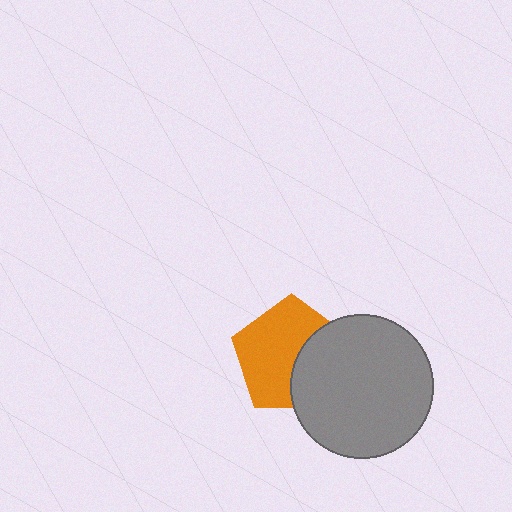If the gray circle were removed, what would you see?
You would see the complete orange pentagon.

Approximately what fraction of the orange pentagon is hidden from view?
Roughly 38% of the orange pentagon is hidden behind the gray circle.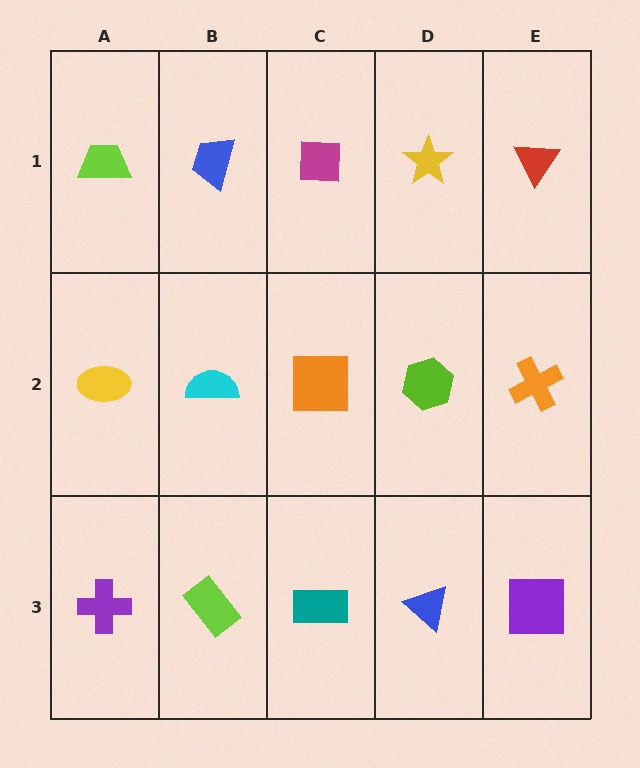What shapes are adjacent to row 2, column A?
A lime trapezoid (row 1, column A), a purple cross (row 3, column A), a cyan semicircle (row 2, column B).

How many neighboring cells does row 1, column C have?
3.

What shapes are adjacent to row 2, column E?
A red triangle (row 1, column E), a purple square (row 3, column E), a lime hexagon (row 2, column D).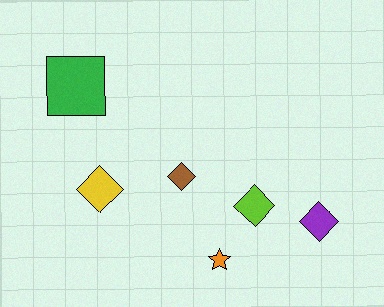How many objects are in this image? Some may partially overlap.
There are 6 objects.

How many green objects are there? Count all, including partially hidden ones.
There is 1 green object.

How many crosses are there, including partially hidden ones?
There are no crosses.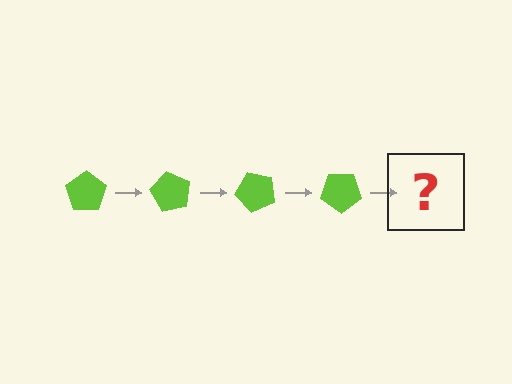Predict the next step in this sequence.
The next step is a lime pentagon rotated 240 degrees.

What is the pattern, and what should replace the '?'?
The pattern is that the pentagon rotates 60 degrees each step. The '?' should be a lime pentagon rotated 240 degrees.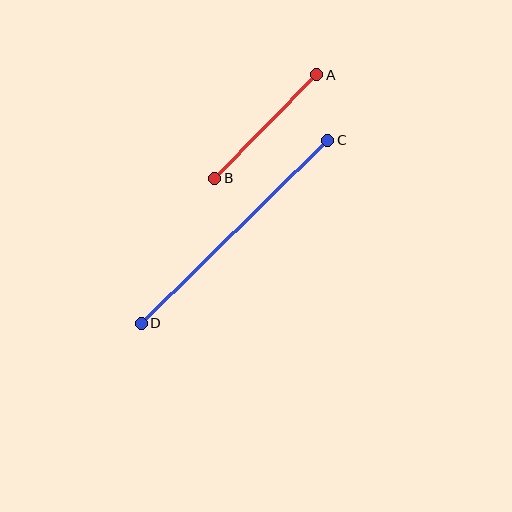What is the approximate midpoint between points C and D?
The midpoint is at approximately (234, 232) pixels.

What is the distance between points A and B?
The distance is approximately 145 pixels.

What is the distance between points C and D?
The distance is approximately 261 pixels.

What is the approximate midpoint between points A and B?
The midpoint is at approximately (266, 126) pixels.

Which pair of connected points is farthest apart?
Points C and D are farthest apart.